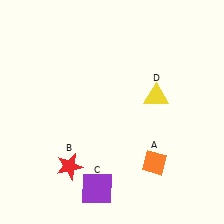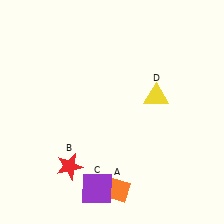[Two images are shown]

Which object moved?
The orange diamond (A) moved left.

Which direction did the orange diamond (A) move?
The orange diamond (A) moved left.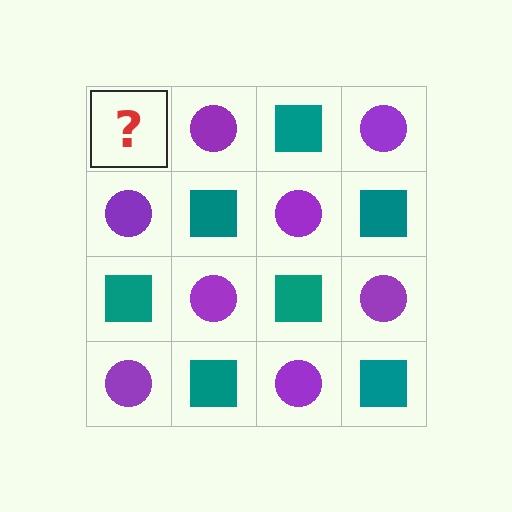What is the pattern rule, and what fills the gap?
The rule is that it alternates teal square and purple circle in a checkerboard pattern. The gap should be filled with a teal square.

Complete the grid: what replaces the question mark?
The question mark should be replaced with a teal square.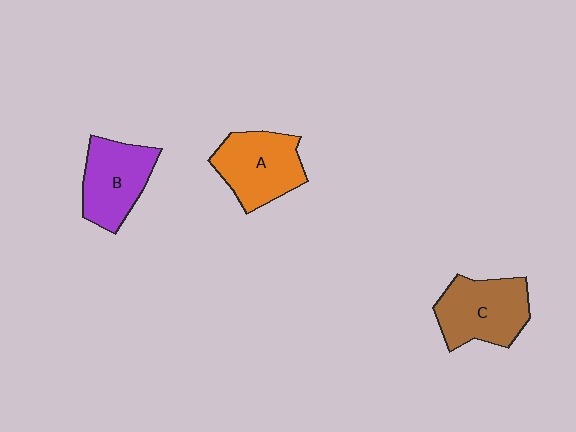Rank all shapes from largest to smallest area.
From largest to smallest: C (brown), A (orange), B (purple).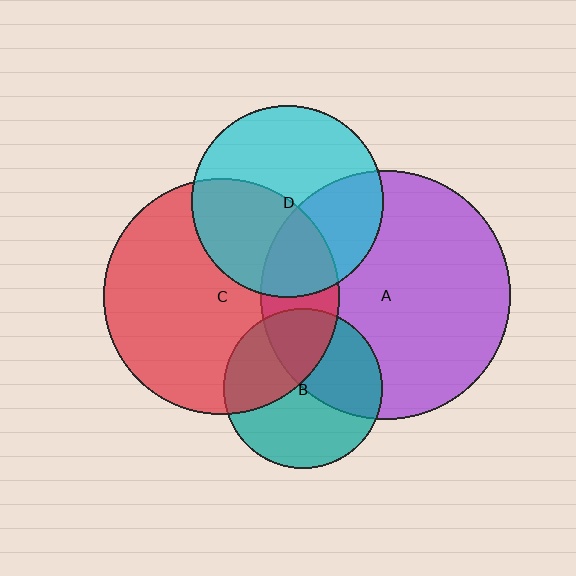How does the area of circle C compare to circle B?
Approximately 2.2 times.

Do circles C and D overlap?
Yes.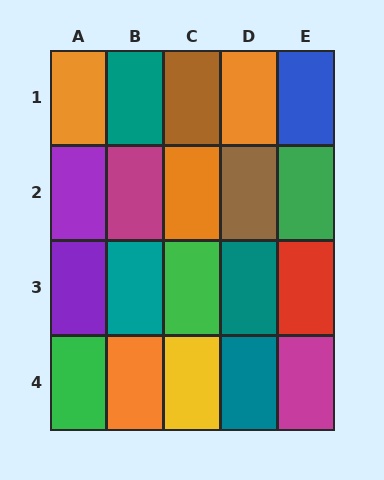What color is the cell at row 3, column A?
Purple.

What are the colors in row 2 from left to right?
Purple, magenta, orange, brown, green.